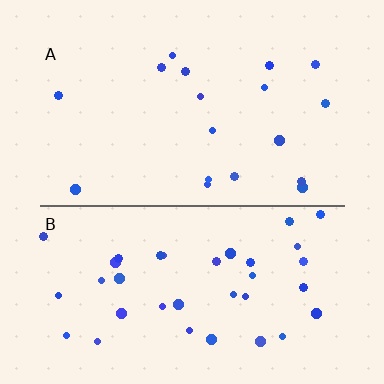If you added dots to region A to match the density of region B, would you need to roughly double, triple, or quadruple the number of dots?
Approximately double.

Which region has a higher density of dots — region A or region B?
B (the bottom).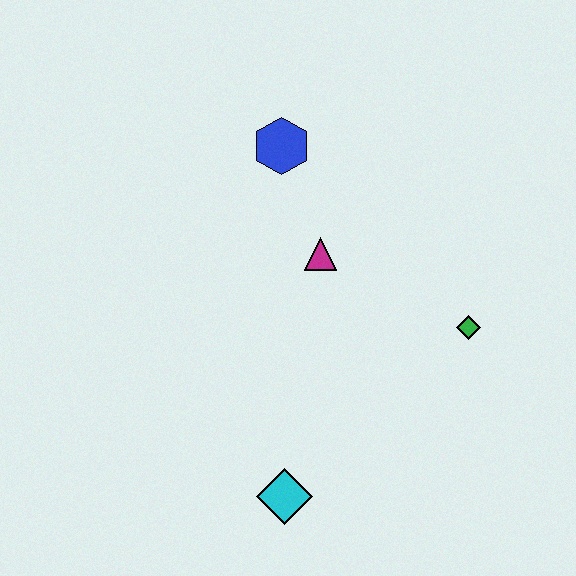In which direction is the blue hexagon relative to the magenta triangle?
The blue hexagon is above the magenta triangle.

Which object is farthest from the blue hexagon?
The cyan diamond is farthest from the blue hexagon.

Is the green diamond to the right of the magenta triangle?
Yes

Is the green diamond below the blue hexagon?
Yes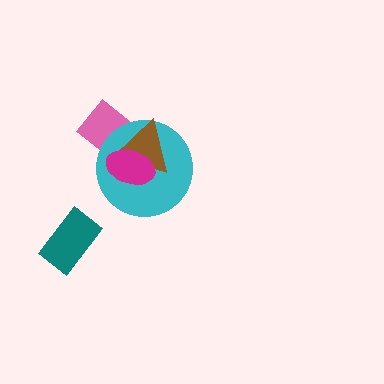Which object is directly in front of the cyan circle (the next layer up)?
The brown triangle is directly in front of the cyan circle.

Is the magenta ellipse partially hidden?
No, no other shape covers it.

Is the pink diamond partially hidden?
Yes, it is partially covered by another shape.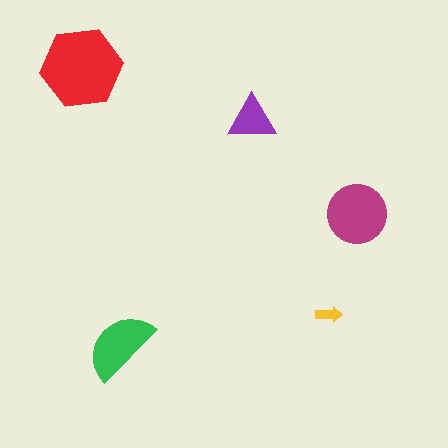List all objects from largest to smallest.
The red hexagon, the magenta circle, the green semicircle, the purple triangle, the yellow arrow.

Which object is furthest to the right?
The magenta circle is rightmost.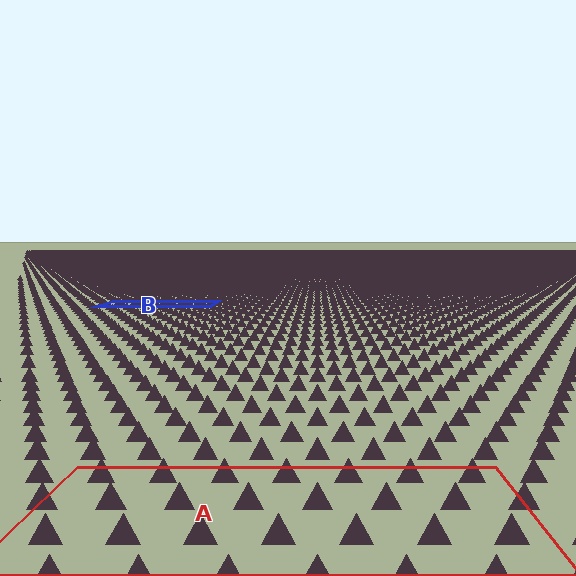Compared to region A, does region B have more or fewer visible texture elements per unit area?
Region B has more texture elements per unit area — they are packed more densely because it is farther away.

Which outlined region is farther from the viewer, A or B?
Region B is farther from the viewer — the texture elements inside it appear smaller and more densely packed.